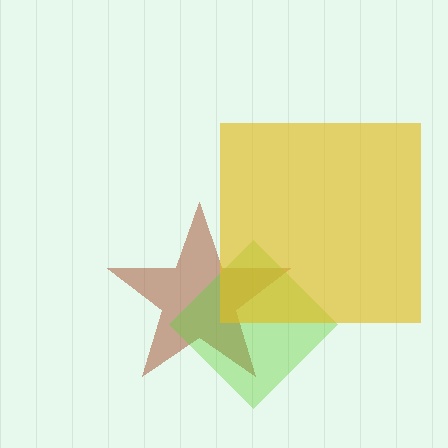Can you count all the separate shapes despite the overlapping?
Yes, there are 3 separate shapes.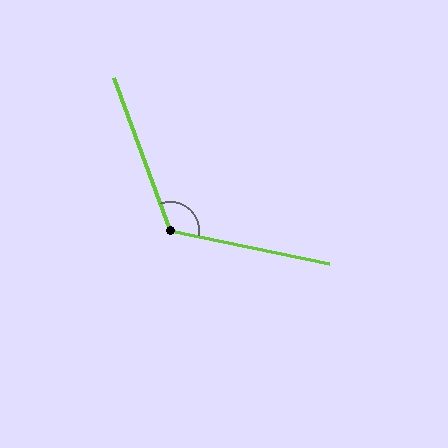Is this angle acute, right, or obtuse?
It is obtuse.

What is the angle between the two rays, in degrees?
Approximately 122 degrees.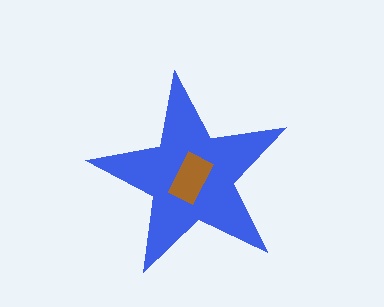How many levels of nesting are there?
2.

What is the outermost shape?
The blue star.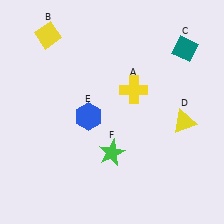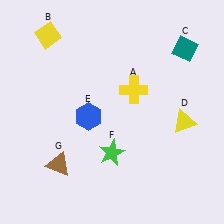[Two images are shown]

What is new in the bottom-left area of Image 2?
A brown triangle (G) was added in the bottom-left area of Image 2.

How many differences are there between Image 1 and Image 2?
There is 1 difference between the two images.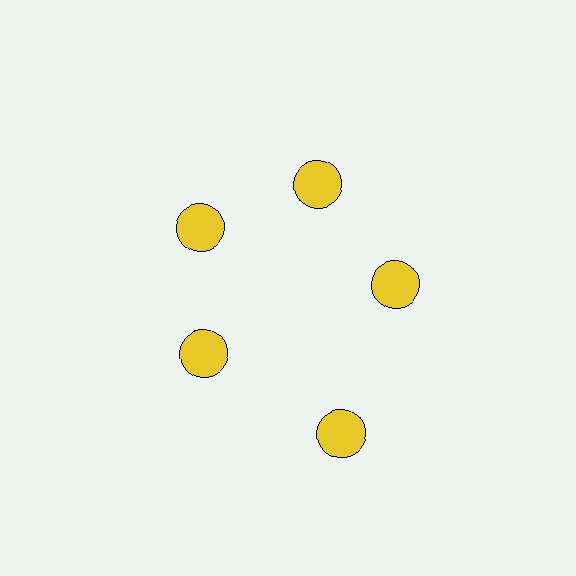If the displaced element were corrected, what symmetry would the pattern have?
It would have 5-fold rotational symmetry — the pattern would map onto itself every 72 degrees.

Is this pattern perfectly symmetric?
No. The 5 yellow circles are arranged in a ring, but one element near the 5 o'clock position is pushed outward from the center, breaking the 5-fold rotational symmetry.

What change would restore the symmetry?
The symmetry would be restored by moving it inward, back onto the ring so that all 5 circles sit at equal angles and equal distance from the center.